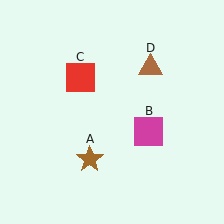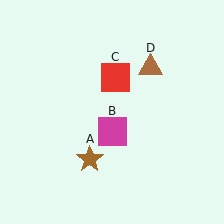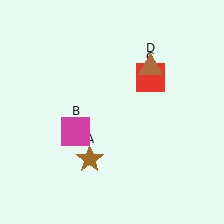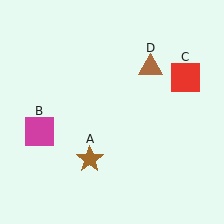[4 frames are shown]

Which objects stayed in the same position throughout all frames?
Brown star (object A) and brown triangle (object D) remained stationary.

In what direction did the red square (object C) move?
The red square (object C) moved right.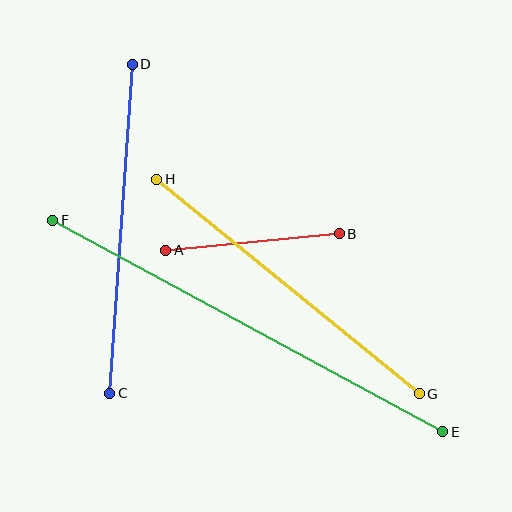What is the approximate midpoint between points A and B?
The midpoint is at approximately (253, 242) pixels.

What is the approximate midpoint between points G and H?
The midpoint is at approximately (288, 287) pixels.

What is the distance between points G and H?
The distance is approximately 339 pixels.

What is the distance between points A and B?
The distance is approximately 174 pixels.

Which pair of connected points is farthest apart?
Points E and F are farthest apart.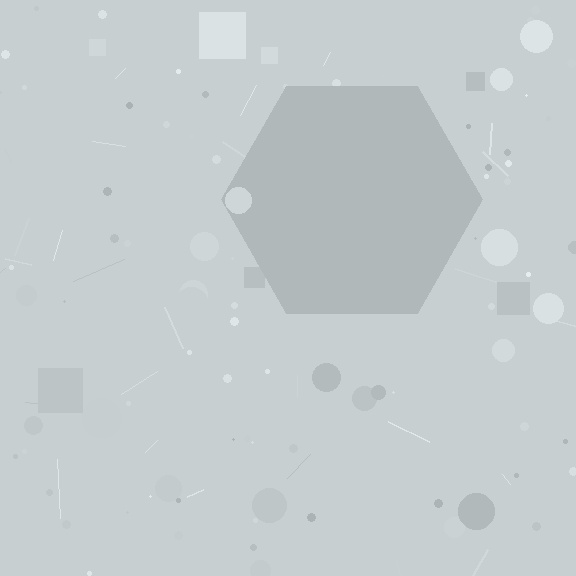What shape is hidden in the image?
A hexagon is hidden in the image.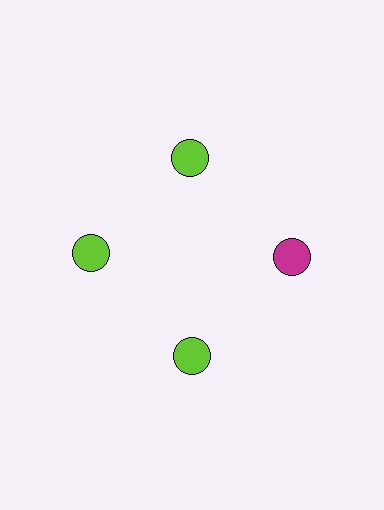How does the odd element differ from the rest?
It has a different color: magenta instead of lime.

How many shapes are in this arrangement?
There are 4 shapes arranged in a ring pattern.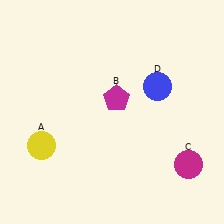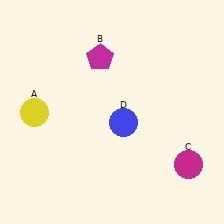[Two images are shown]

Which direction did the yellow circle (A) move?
The yellow circle (A) moved up.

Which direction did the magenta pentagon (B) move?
The magenta pentagon (B) moved up.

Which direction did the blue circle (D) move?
The blue circle (D) moved down.